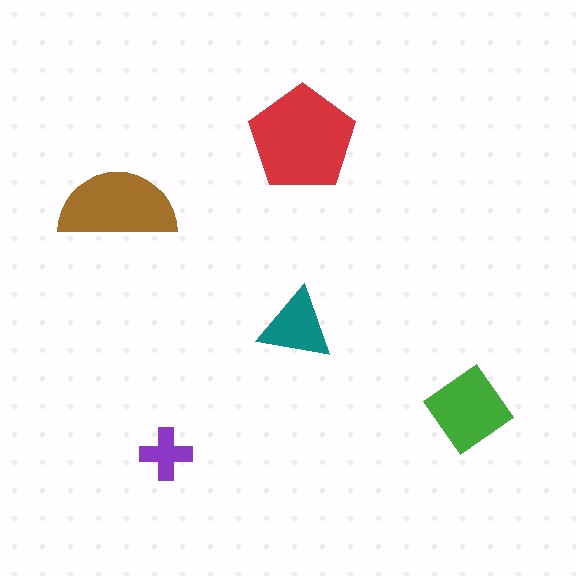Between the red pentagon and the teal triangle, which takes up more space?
The red pentagon.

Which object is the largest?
The red pentagon.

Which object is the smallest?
The purple cross.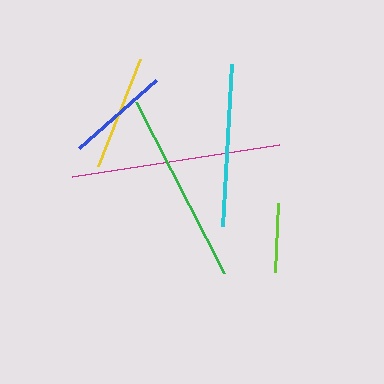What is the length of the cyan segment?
The cyan segment is approximately 162 pixels long.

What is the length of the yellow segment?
The yellow segment is approximately 114 pixels long.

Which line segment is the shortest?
The lime line is the shortest at approximately 69 pixels.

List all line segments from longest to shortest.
From longest to shortest: magenta, green, cyan, yellow, blue, lime.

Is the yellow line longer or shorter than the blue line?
The yellow line is longer than the blue line.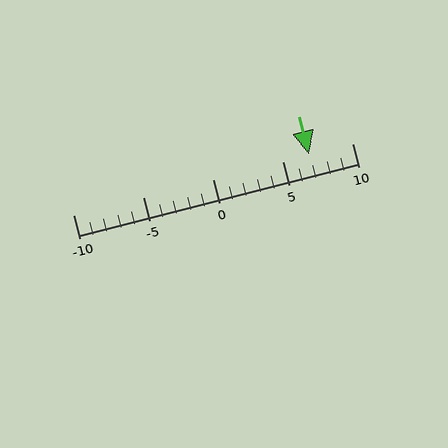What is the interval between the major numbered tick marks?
The major tick marks are spaced 5 units apart.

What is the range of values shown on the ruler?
The ruler shows values from -10 to 10.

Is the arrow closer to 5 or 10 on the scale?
The arrow is closer to 5.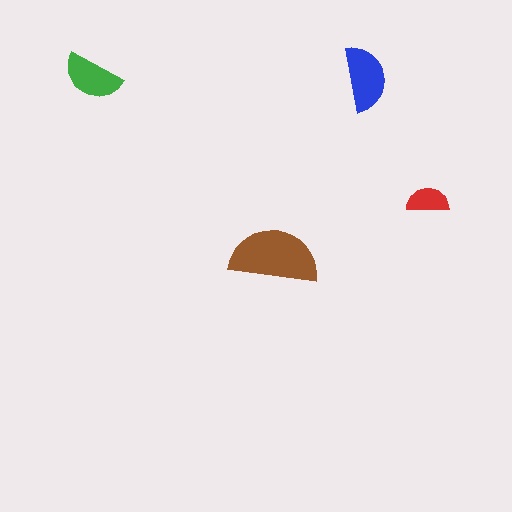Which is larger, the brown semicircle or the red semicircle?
The brown one.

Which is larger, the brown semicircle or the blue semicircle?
The brown one.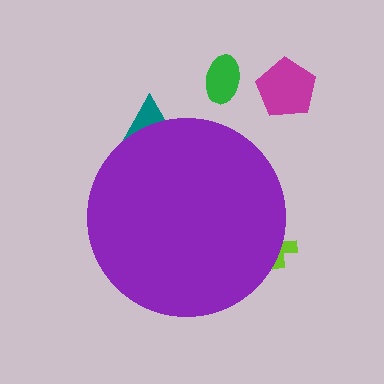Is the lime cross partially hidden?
Yes, the lime cross is partially hidden behind the purple circle.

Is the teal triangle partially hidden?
Yes, the teal triangle is partially hidden behind the purple circle.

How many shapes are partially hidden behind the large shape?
2 shapes are partially hidden.